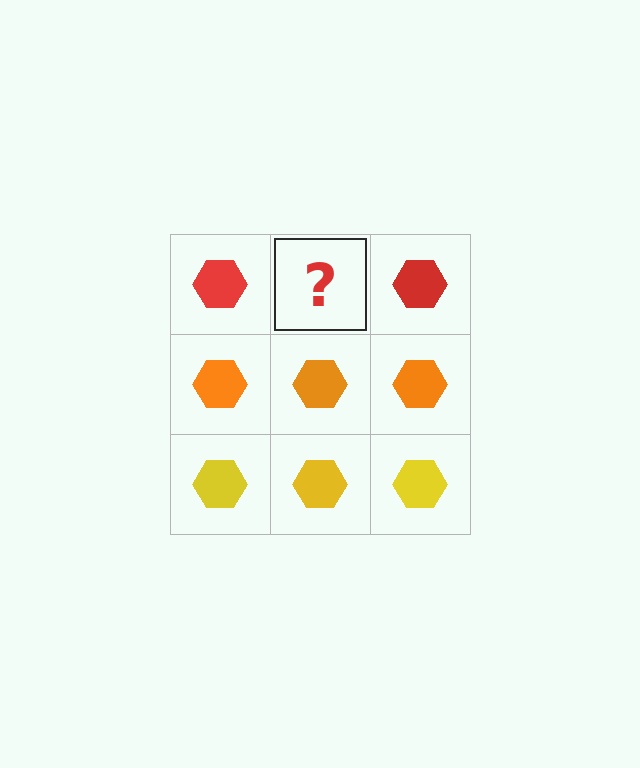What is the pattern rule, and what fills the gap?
The rule is that each row has a consistent color. The gap should be filled with a red hexagon.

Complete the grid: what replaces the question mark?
The question mark should be replaced with a red hexagon.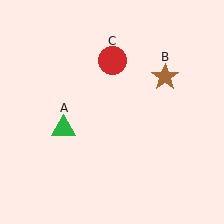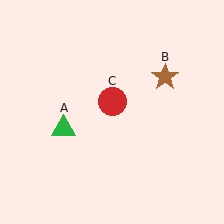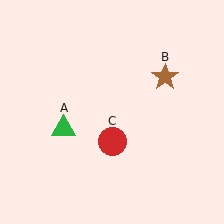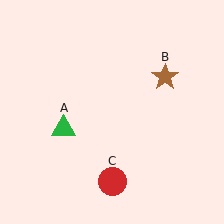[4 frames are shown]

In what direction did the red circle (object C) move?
The red circle (object C) moved down.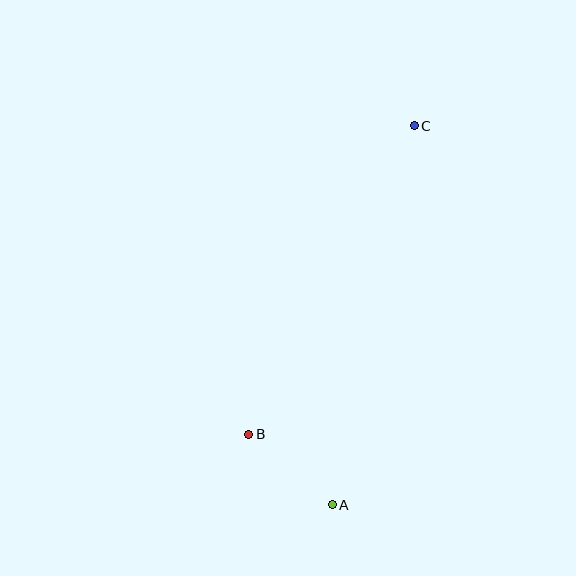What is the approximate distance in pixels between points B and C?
The distance between B and C is approximately 350 pixels.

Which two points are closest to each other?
Points A and B are closest to each other.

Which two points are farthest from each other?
Points A and C are farthest from each other.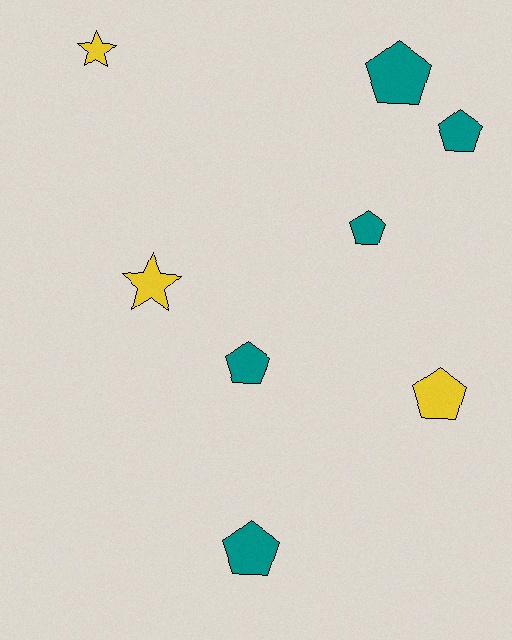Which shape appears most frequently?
Pentagon, with 6 objects.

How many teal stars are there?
There are no teal stars.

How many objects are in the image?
There are 8 objects.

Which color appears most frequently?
Teal, with 5 objects.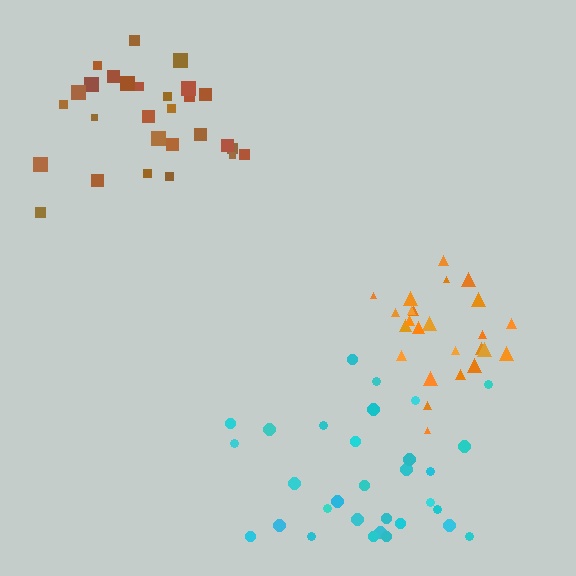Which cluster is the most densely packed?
Orange.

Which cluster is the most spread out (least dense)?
Cyan.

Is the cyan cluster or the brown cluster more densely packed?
Brown.